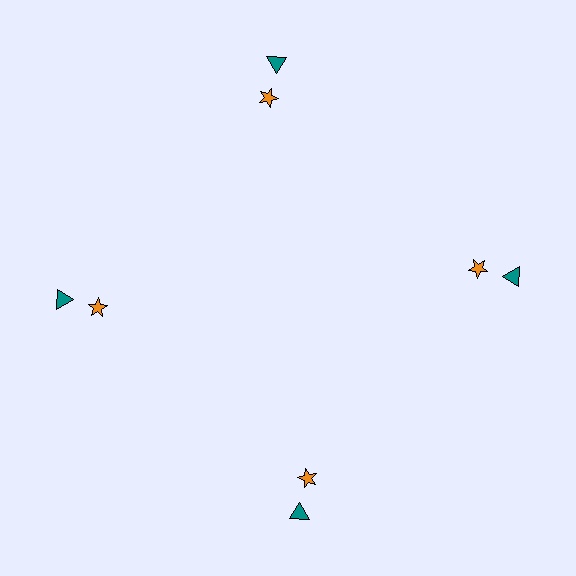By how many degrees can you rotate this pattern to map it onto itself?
The pattern maps onto itself every 90 degrees of rotation.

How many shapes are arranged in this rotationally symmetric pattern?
There are 8 shapes, arranged in 4 groups of 2.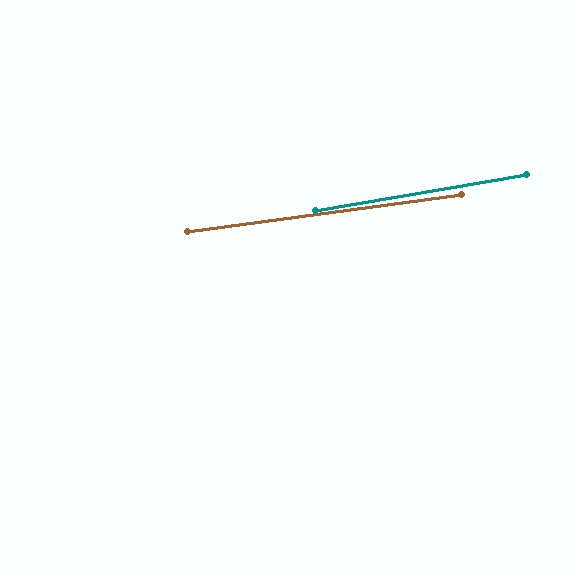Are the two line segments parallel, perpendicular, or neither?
Parallel — their directions differ by only 1.9°.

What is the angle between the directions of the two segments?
Approximately 2 degrees.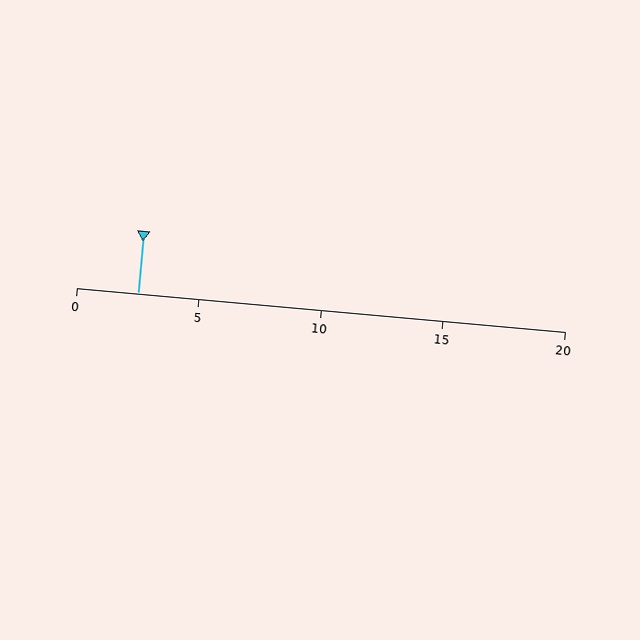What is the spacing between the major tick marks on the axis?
The major ticks are spaced 5 apart.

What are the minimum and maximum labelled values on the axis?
The axis runs from 0 to 20.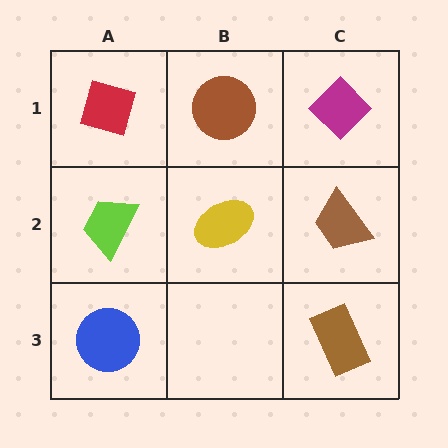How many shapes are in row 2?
3 shapes.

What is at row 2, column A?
A lime trapezoid.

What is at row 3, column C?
A brown rectangle.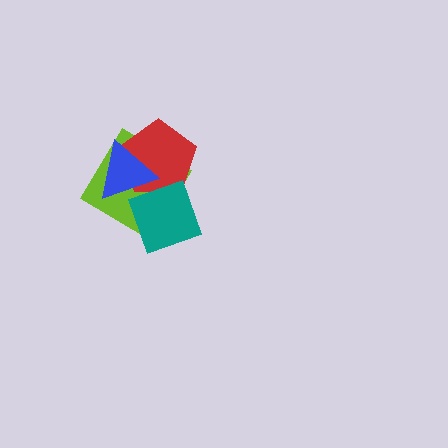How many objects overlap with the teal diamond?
3 objects overlap with the teal diamond.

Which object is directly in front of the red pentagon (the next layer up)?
The blue triangle is directly in front of the red pentagon.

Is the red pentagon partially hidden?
Yes, it is partially covered by another shape.